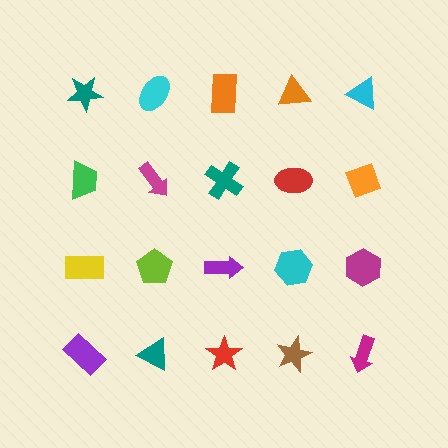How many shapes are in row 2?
5 shapes.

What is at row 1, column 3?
An orange rectangle.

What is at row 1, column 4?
An orange triangle.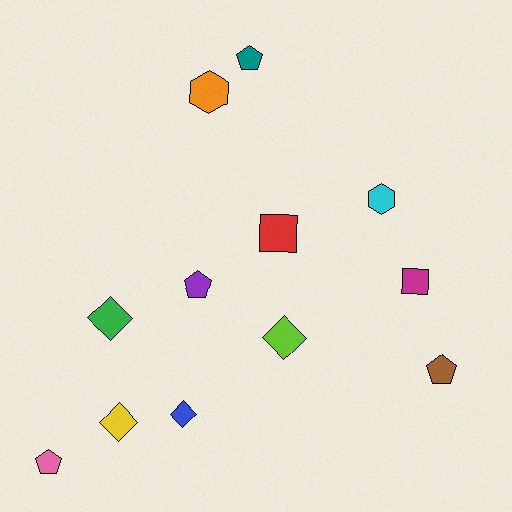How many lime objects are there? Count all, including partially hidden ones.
There is 1 lime object.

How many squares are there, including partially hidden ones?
There are 2 squares.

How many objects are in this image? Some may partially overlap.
There are 12 objects.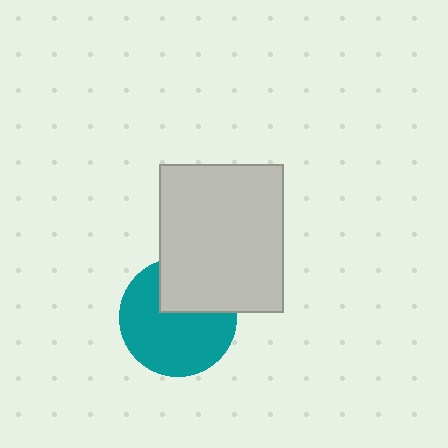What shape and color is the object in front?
The object in front is a light gray rectangle.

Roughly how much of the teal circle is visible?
Most of it is visible (roughly 68%).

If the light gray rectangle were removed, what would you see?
You would see the complete teal circle.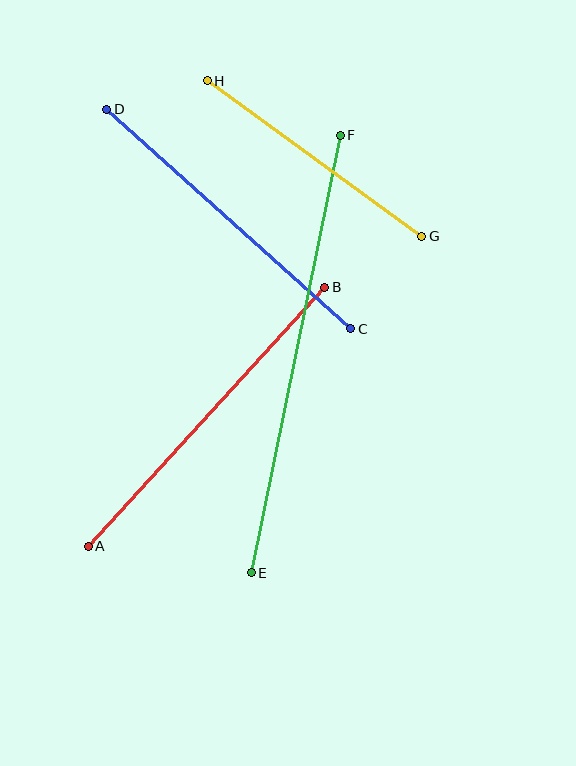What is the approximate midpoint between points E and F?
The midpoint is at approximately (296, 354) pixels.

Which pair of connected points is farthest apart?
Points E and F are farthest apart.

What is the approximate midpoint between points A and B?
The midpoint is at approximately (206, 417) pixels.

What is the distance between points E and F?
The distance is approximately 446 pixels.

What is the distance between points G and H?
The distance is approximately 265 pixels.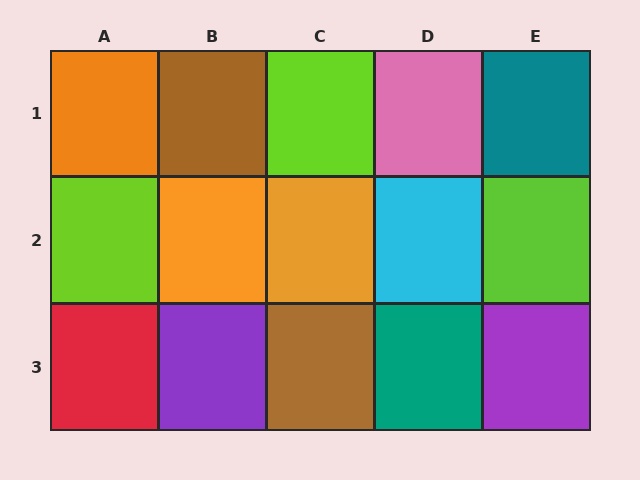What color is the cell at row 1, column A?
Orange.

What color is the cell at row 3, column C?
Brown.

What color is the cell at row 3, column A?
Red.